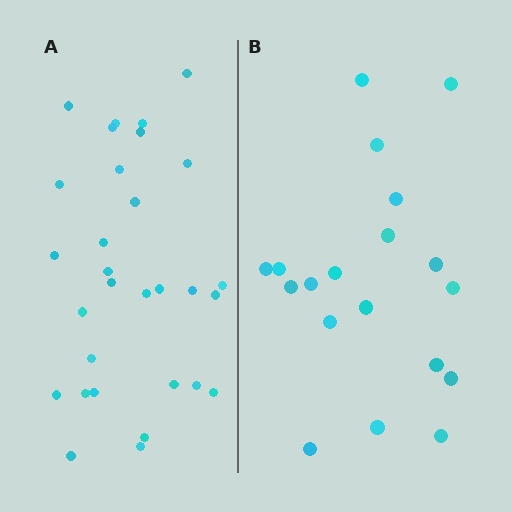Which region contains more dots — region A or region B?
Region A (the left region) has more dots.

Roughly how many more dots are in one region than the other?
Region A has roughly 12 or so more dots than region B.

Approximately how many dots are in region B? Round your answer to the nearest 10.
About 20 dots. (The exact count is 19, which rounds to 20.)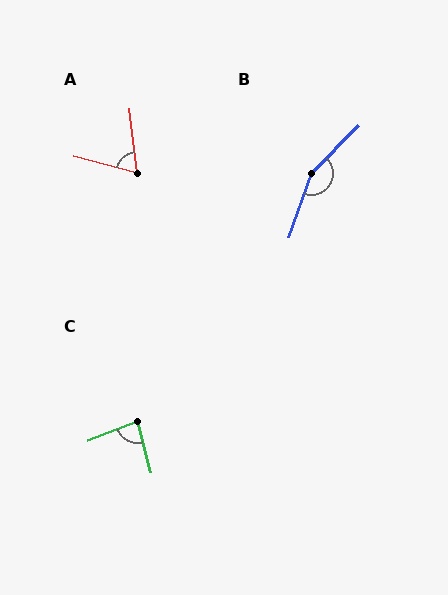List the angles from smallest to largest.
A (68°), C (83°), B (155°).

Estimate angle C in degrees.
Approximately 83 degrees.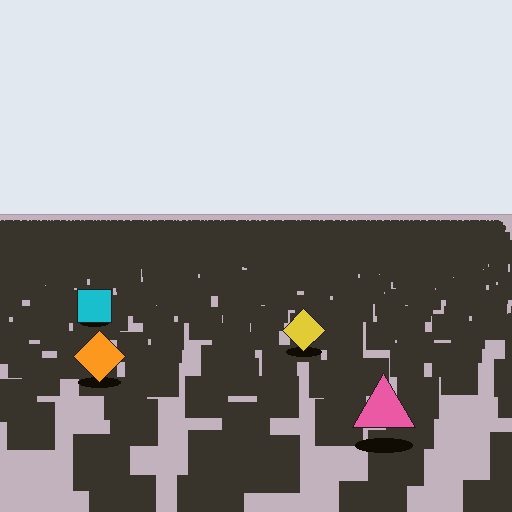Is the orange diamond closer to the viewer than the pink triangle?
No. The pink triangle is closer — you can tell from the texture gradient: the ground texture is coarser near it.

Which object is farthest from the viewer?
The cyan square is farthest from the viewer. It appears smaller and the ground texture around it is denser.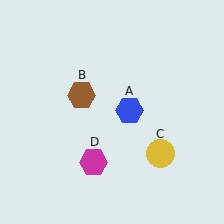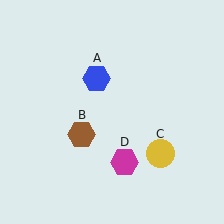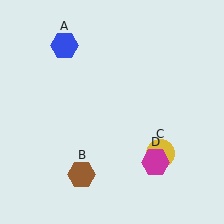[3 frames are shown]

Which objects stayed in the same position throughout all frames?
Yellow circle (object C) remained stationary.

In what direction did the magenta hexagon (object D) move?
The magenta hexagon (object D) moved right.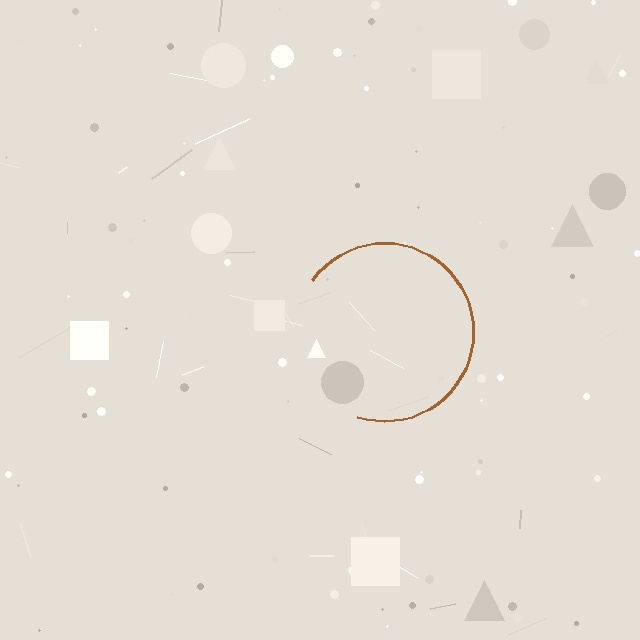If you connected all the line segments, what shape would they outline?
They would outline a circle.